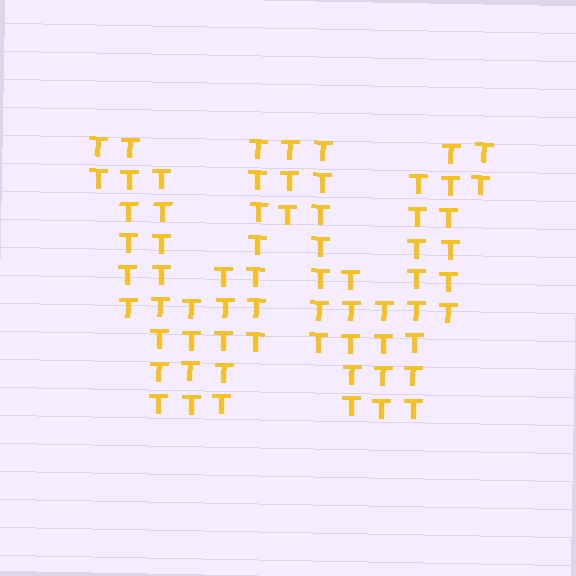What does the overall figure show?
The overall figure shows the letter W.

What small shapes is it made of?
It is made of small letter T's.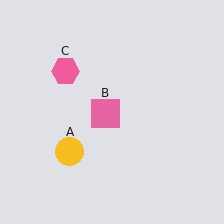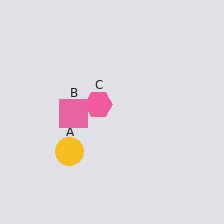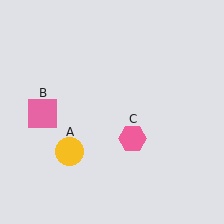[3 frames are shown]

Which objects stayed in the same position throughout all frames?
Yellow circle (object A) remained stationary.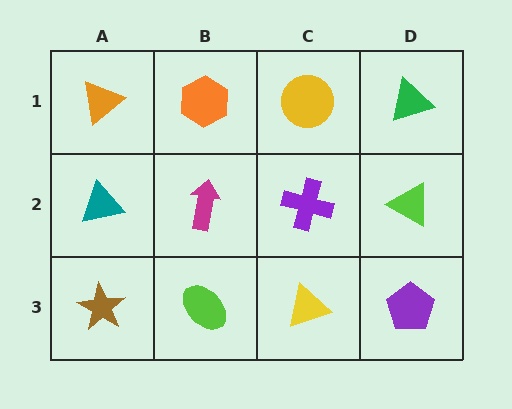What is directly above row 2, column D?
A green triangle.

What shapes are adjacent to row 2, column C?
A yellow circle (row 1, column C), a yellow triangle (row 3, column C), a magenta arrow (row 2, column B), a lime triangle (row 2, column D).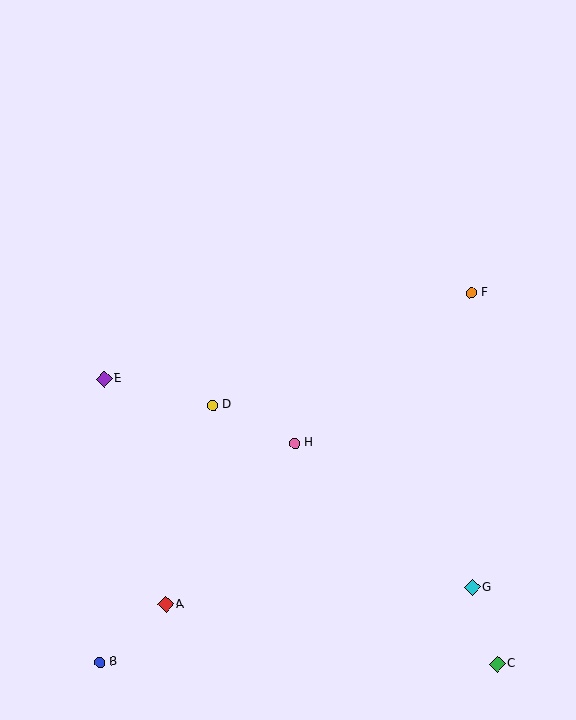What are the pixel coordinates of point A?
Point A is at (166, 605).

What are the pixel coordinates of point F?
Point F is at (471, 293).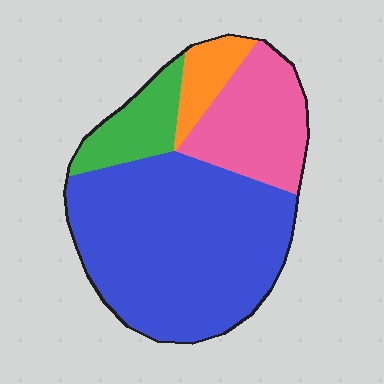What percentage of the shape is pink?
Pink takes up about one fifth (1/5) of the shape.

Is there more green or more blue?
Blue.